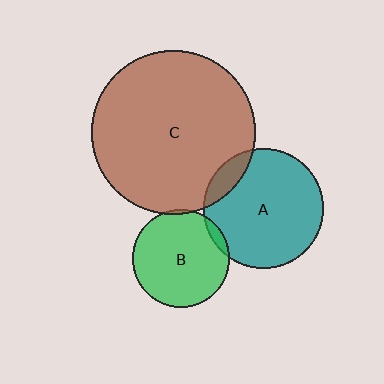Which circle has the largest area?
Circle C (brown).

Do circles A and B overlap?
Yes.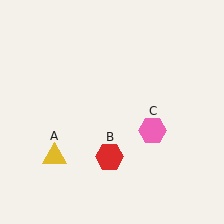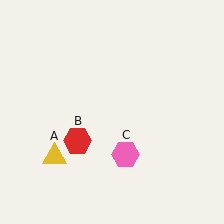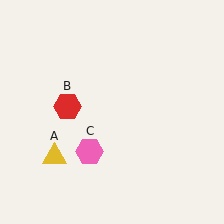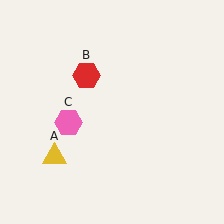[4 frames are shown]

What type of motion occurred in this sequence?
The red hexagon (object B), pink hexagon (object C) rotated clockwise around the center of the scene.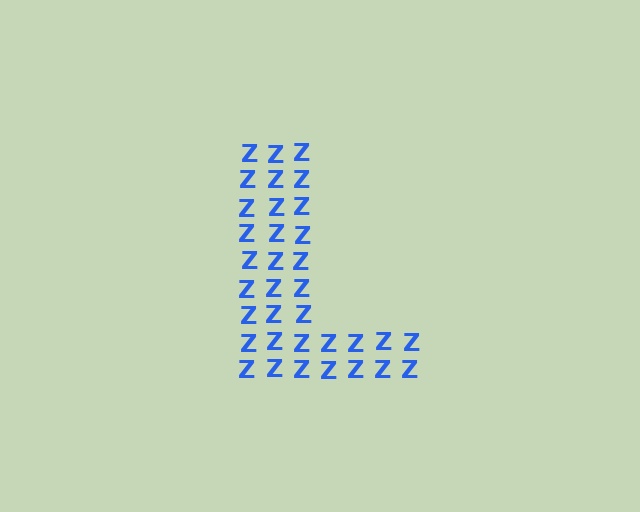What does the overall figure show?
The overall figure shows the letter L.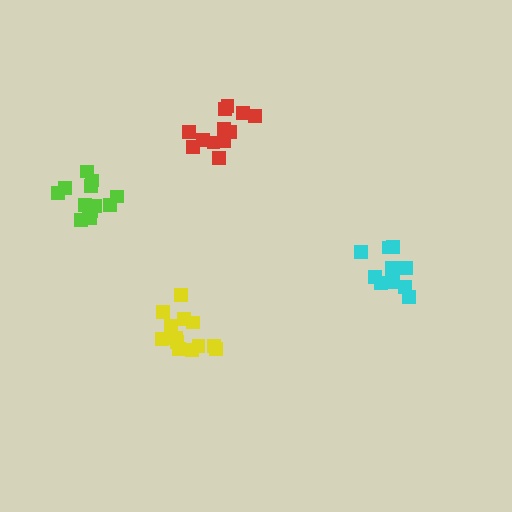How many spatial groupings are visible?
There are 4 spatial groupings.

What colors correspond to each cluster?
The clusters are colored: cyan, red, lime, yellow.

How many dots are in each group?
Group 1: 11 dots, Group 2: 12 dots, Group 3: 13 dots, Group 4: 14 dots (50 total).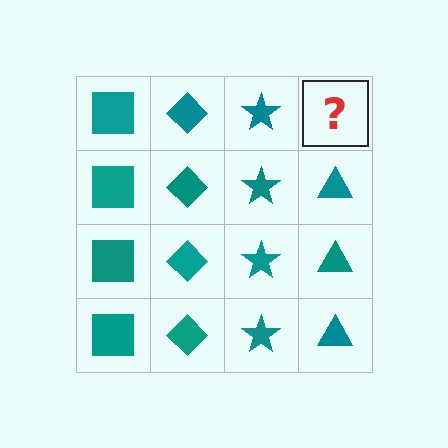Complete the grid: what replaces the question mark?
The question mark should be replaced with a teal triangle.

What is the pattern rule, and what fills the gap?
The rule is that each column has a consistent shape. The gap should be filled with a teal triangle.